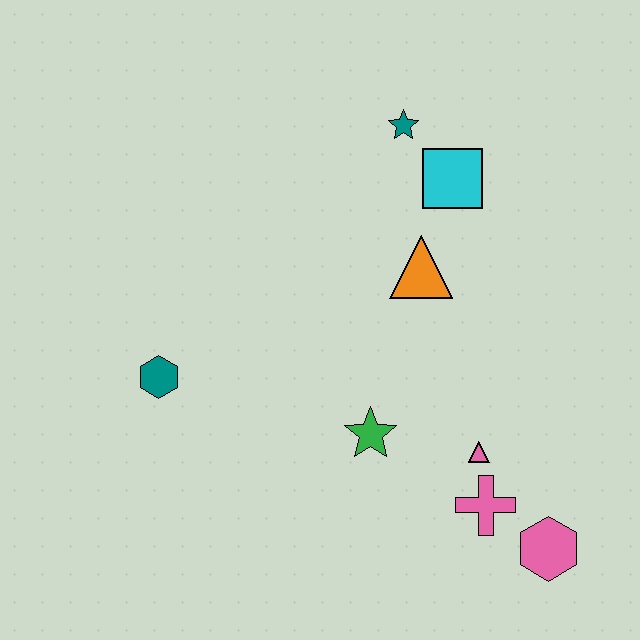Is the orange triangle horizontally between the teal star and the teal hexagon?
No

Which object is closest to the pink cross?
The pink triangle is closest to the pink cross.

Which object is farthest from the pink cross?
The teal star is farthest from the pink cross.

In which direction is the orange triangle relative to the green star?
The orange triangle is above the green star.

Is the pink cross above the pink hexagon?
Yes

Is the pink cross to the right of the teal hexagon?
Yes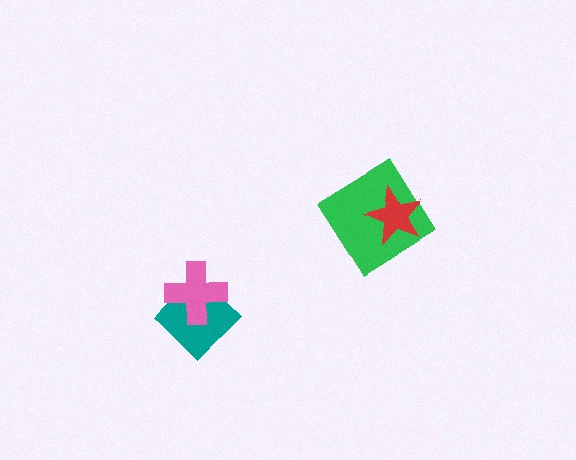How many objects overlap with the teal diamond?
1 object overlaps with the teal diamond.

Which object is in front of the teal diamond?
The pink cross is in front of the teal diamond.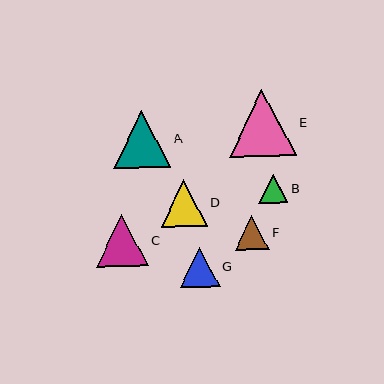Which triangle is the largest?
Triangle E is the largest with a size of approximately 67 pixels.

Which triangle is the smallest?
Triangle B is the smallest with a size of approximately 29 pixels.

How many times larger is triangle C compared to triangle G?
Triangle C is approximately 1.3 times the size of triangle G.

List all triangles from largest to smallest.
From largest to smallest: E, A, C, D, G, F, B.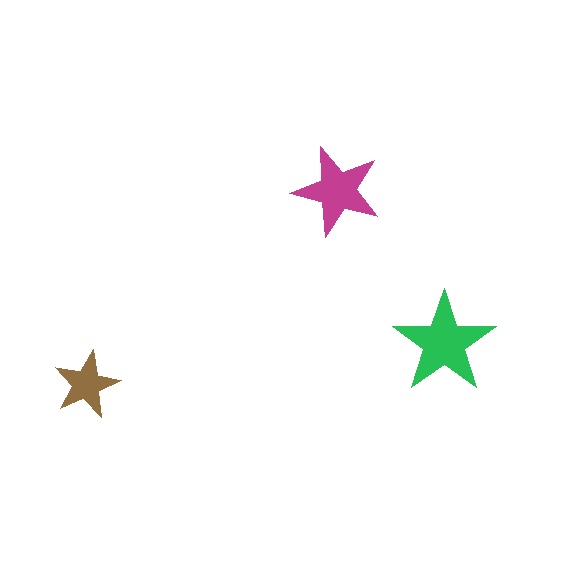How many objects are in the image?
There are 3 objects in the image.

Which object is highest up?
The magenta star is topmost.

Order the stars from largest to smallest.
the green one, the magenta one, the brown one.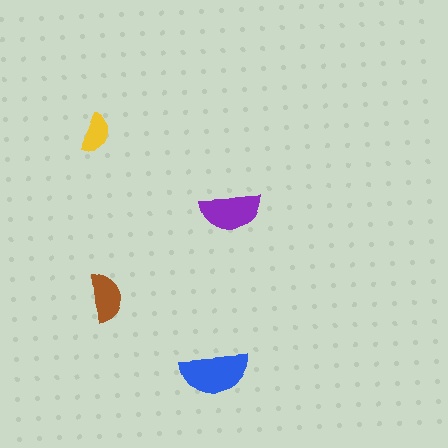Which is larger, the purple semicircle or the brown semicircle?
The purple one.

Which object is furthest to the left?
The yellow semicircle is leftmost.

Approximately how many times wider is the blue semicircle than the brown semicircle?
About 1.5 times wider.